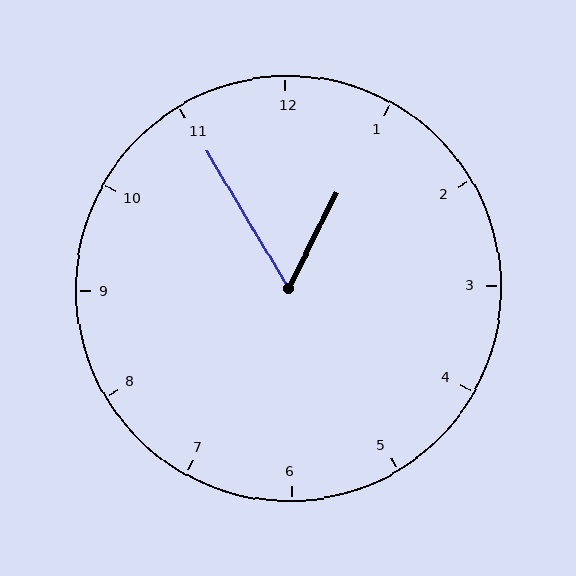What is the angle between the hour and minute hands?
Approximately 58 degrees.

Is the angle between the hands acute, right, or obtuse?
It is acute.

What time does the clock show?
12:55.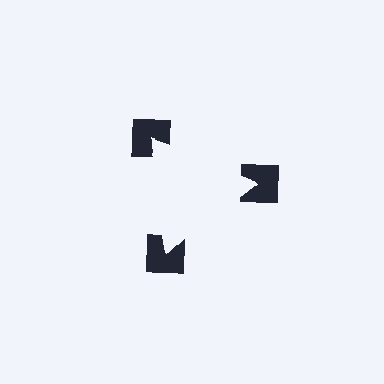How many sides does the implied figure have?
3 sides.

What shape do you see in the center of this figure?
An illusory triangle — its edges are inferred from the aligned wedge cuts in the notched squares, not physically drawn.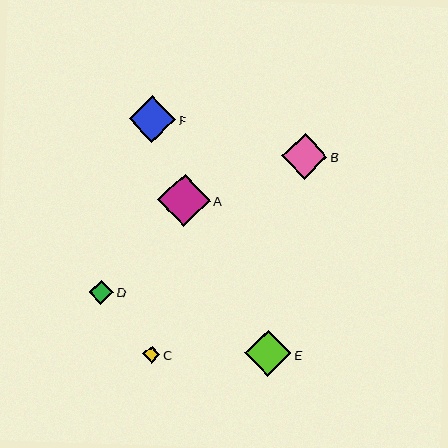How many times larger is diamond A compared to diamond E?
Diamond A is approximately 1.1 times the size of diamond E.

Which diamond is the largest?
Diamond A is the largest with a size of approximately 52 pixels.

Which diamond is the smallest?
Diamond C is the smallest with a size of approximately 17 pixels.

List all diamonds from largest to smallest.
From largest to smallest: A, F, E, B, D, C.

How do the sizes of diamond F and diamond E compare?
Diamond F and diamond E are approximately the same size.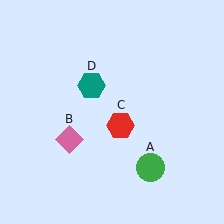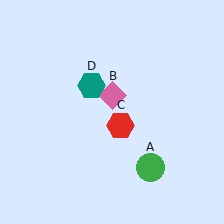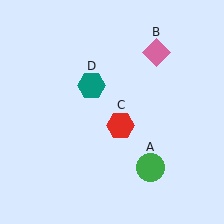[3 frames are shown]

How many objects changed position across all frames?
1 object changed position: pink diamond (object B).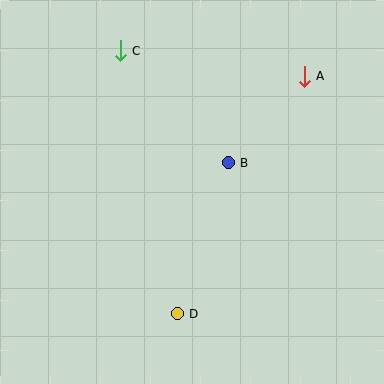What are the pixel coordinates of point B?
Point B is at (228, 163).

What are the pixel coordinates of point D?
Point D is at (177, 314).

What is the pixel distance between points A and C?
The distance between A and C is 186 pixels.